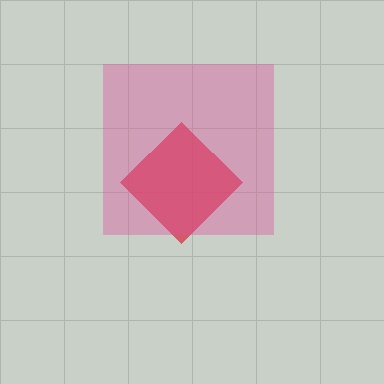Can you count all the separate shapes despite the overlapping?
Yes, there are 2 separate shapes.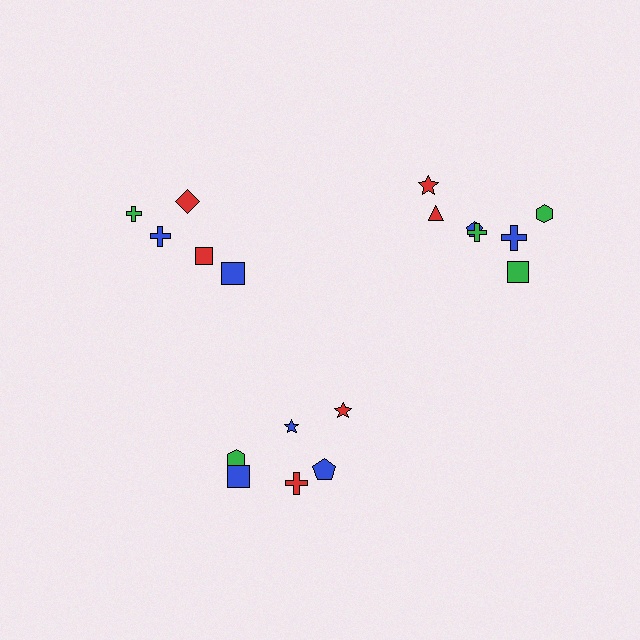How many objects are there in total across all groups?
There are 18 objects.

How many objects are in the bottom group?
There are 6 objects.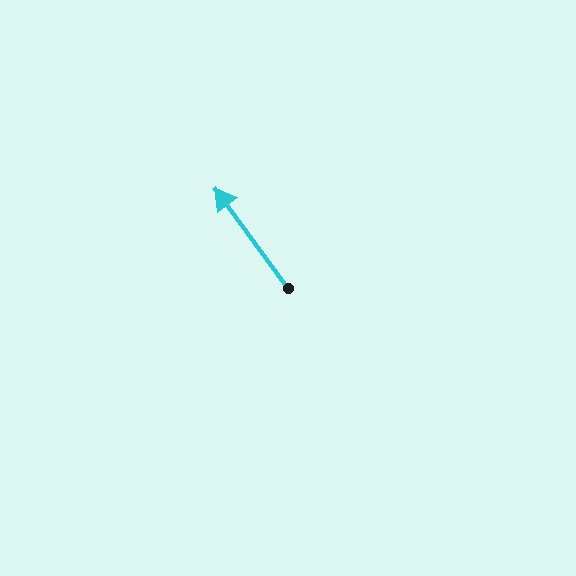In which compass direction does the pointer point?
Northwest.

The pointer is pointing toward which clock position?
Roughly 11 o'clock.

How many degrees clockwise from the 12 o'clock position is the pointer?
Approximately 324 degrees.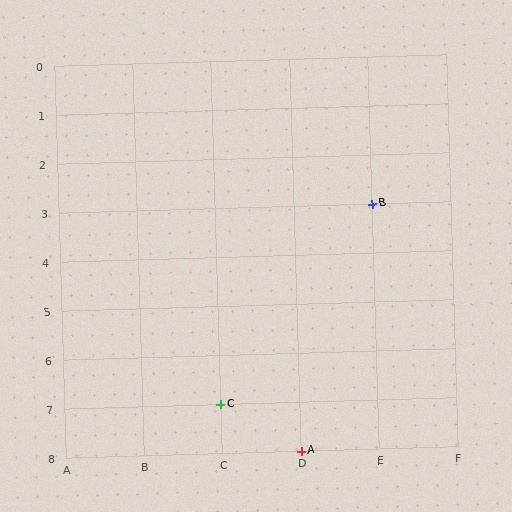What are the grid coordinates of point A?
Point A is at grid coordinates (D, 8).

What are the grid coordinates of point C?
Point C is at grid coordinates (C, 7).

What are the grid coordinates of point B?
Point B is at grid coordinates (E, 3).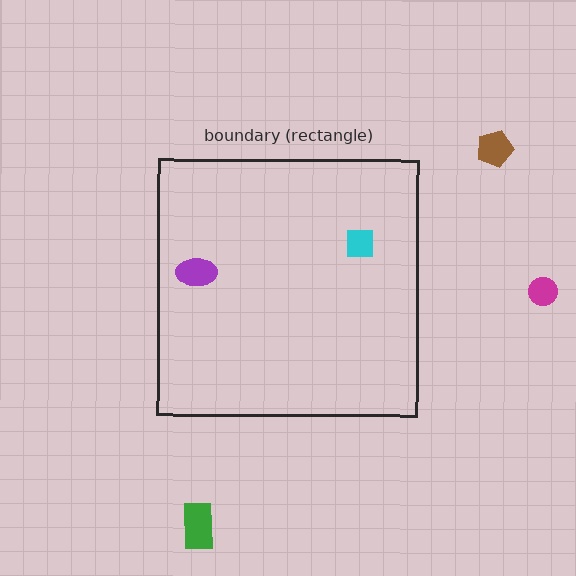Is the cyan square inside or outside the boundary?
Inside.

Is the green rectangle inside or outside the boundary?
Outside.